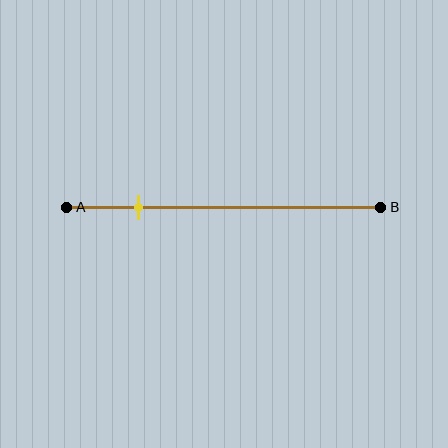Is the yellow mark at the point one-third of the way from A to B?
No, the mark is at about 25% from A, not at the 33% one-third point.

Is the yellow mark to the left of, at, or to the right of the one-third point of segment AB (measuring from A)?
The yellow mark is to the left of the one-third point of segment AB.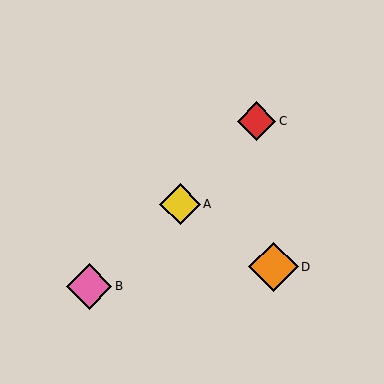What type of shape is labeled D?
Shape D is an orange diamond.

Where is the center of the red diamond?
The center of the red diamond is at (256, 121).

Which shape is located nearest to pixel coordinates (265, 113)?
The red diamond (labeled C) at (256, 121) is nearest to that location.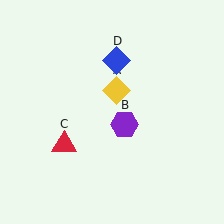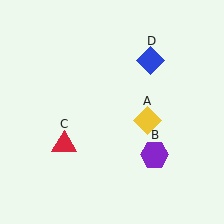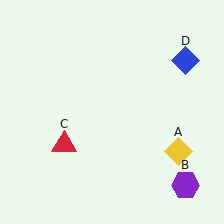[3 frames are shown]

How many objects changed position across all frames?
3 objects changed position: yellow diamond (object A), purple hexagon (object B), blue diamond (object D).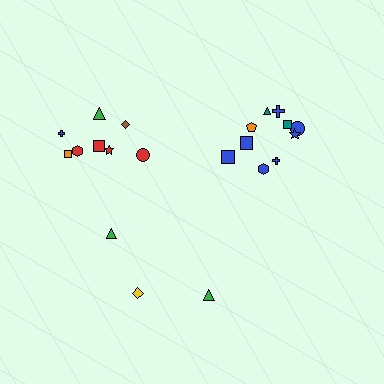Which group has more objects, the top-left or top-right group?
The top-right group.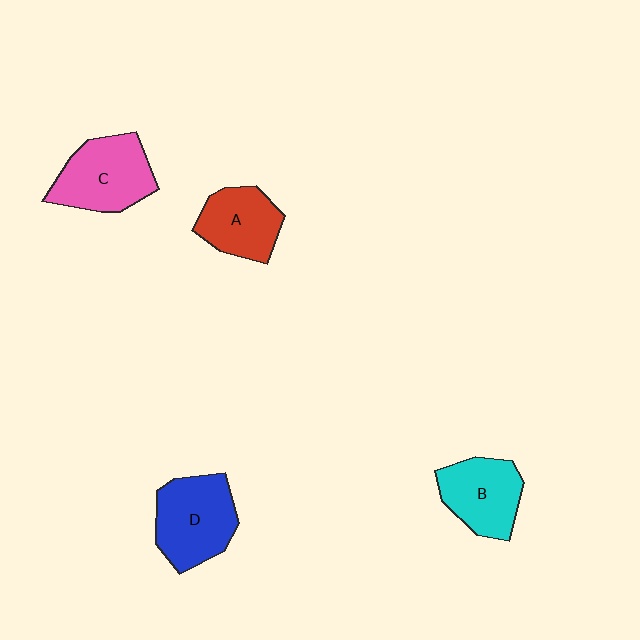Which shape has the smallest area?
Shape A (red).